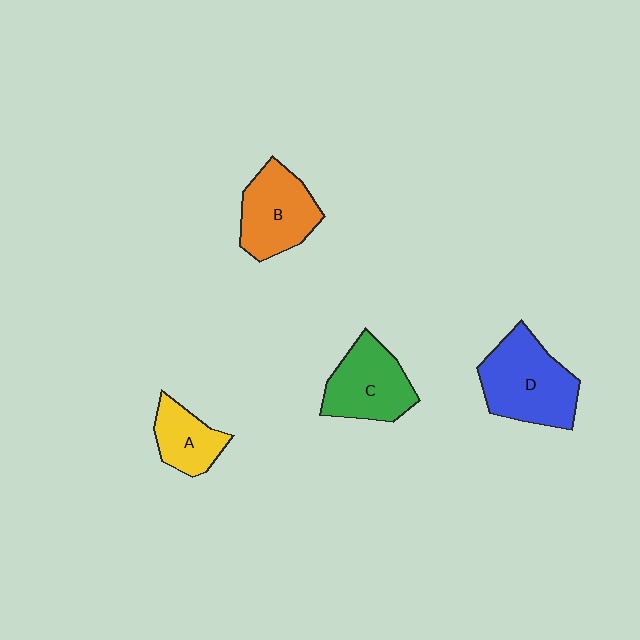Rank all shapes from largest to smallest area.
From largest to smallest: D (blue), B (orange), C (green), A (yellow).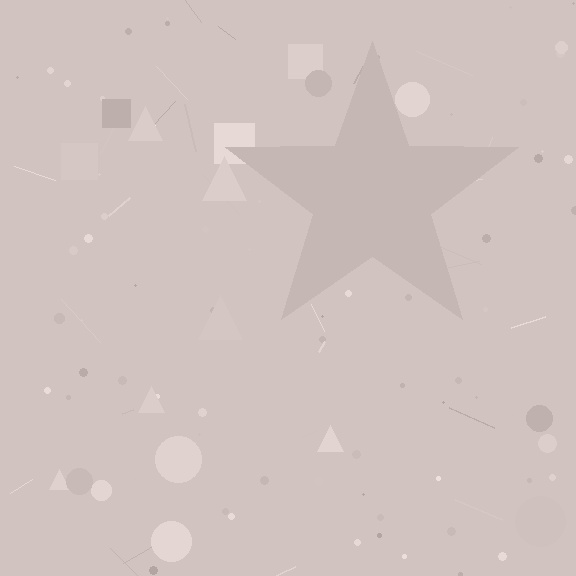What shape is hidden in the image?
A star is hidden in the image.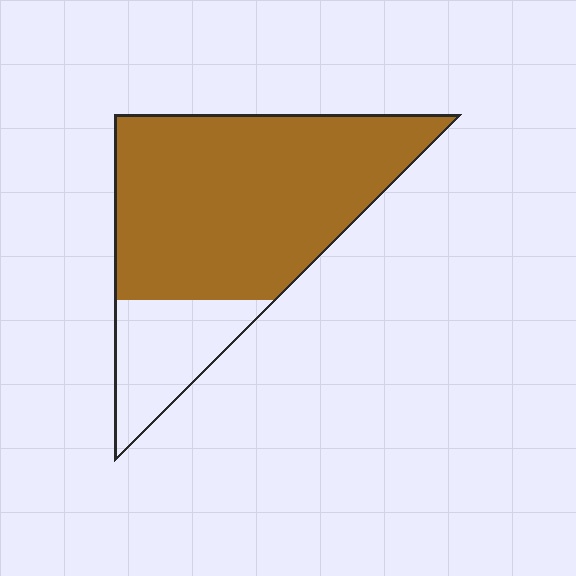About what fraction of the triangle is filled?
About four fifths (4/5).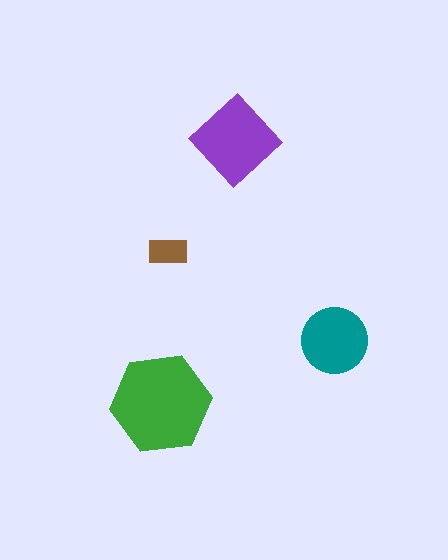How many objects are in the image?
There are 4 objects in the image.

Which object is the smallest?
The brown rectangle.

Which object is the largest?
The green hexagon.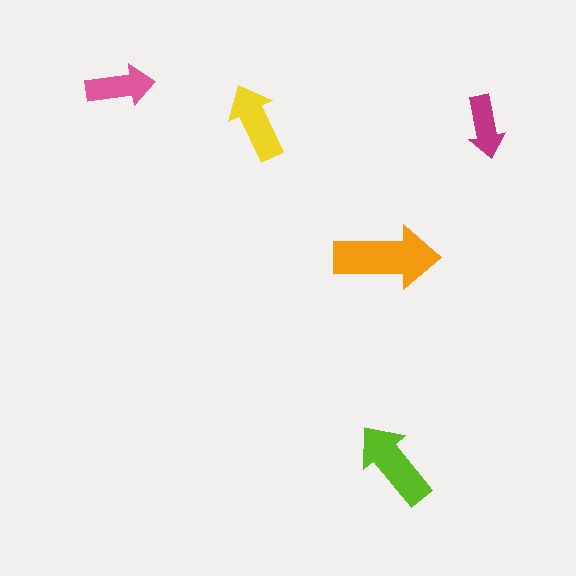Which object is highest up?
The pink arrow is topmost.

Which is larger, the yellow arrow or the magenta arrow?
The yellow one.